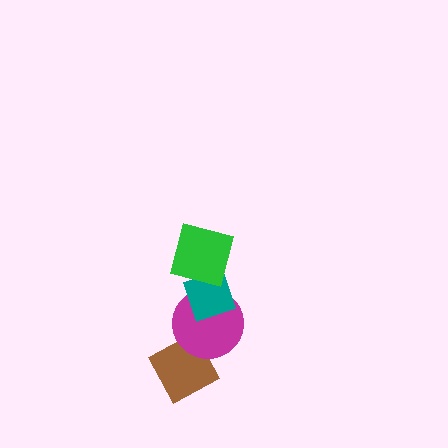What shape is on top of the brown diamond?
The magenta circle is on top of the brown diamond.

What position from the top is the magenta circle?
The magenta circle is 3rd from the top.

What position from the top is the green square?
The green square is 1st from the top.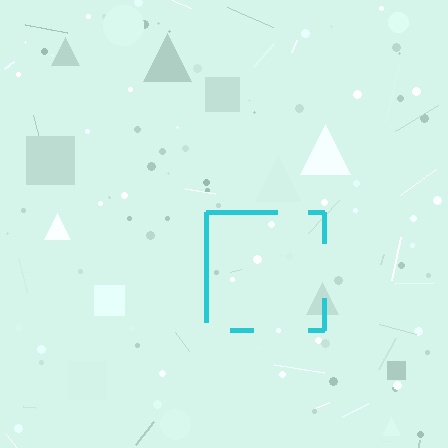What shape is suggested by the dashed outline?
The dashed outline suggests a square.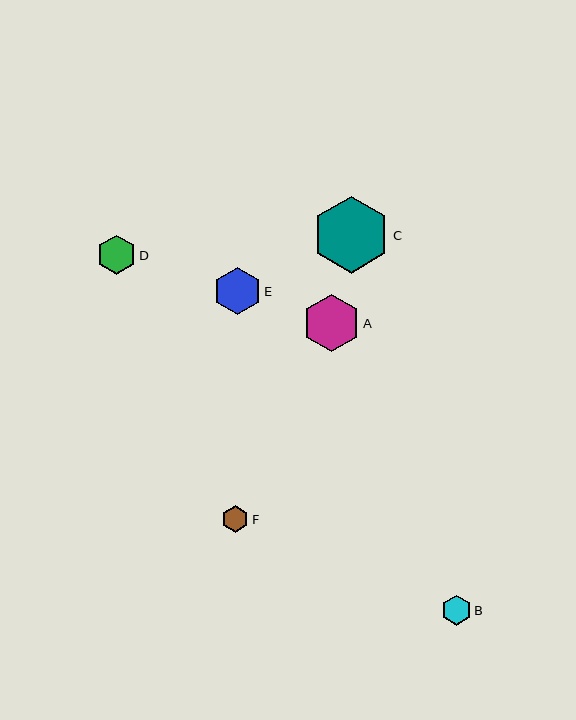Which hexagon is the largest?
Hexagon C is the largest with a size of approximately 77 pixels.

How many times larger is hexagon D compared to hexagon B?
Hexagon D is approximately 1.3 times the size of hexagon B.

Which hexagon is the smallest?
Hexagon F is the smallest with a size of approximately 26 pixels.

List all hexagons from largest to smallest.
From largest to smallest: C, A, E, D, B, F.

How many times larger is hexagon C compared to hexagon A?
Hexagon C is approximately 1.4 times the size of hexagon A.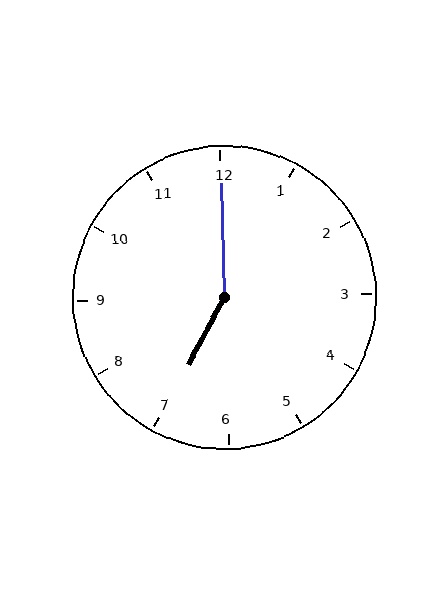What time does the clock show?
7:00.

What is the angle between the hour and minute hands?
Approximately 150 degrees.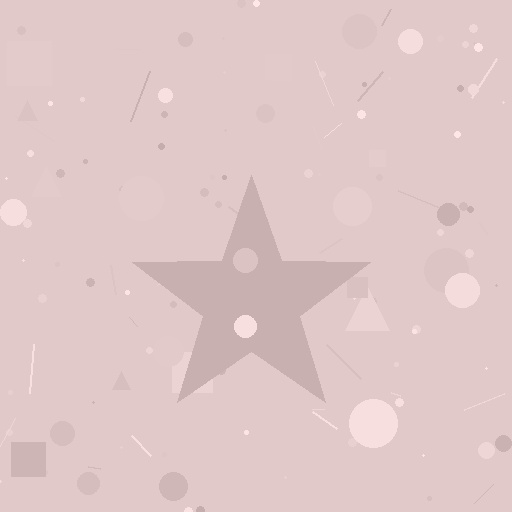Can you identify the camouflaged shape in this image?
The camouflaged shape is a star.